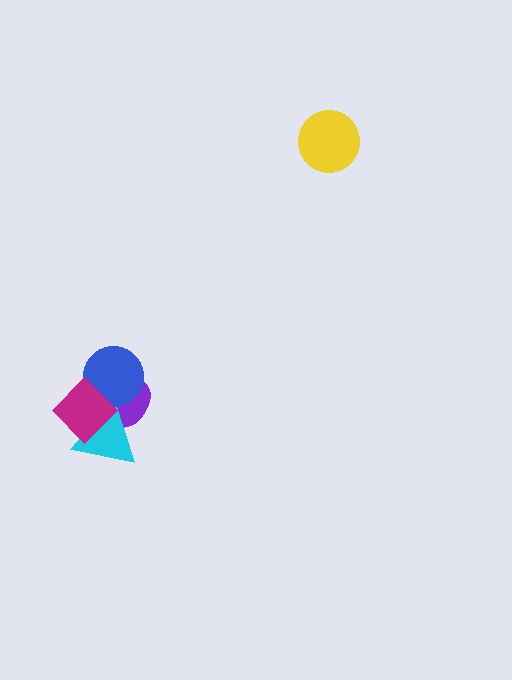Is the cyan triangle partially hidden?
Yes, it is partially covered by another shape.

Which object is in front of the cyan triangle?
The magenta diamond is in front of the cyan triangle.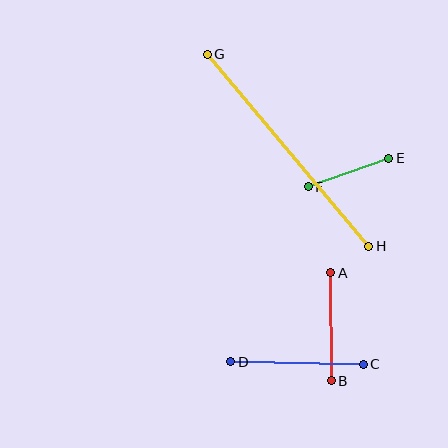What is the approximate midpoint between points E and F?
The midpoint is at approximately (349, 173) pixels.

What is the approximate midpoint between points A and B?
The midpoint is at approximately (331, 327) pixels.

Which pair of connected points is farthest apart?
Points G and H are farthest apart.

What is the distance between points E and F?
The distance is approximately 86 pixels.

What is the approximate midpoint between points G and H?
The midpoint is at approximately (288, 150) pixels.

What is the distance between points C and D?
The distance is approximately 133 pixels.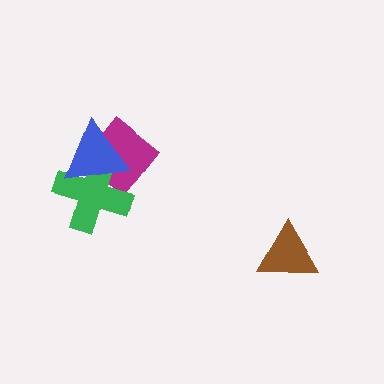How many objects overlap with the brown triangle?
0 objects overlap with the brown triangle.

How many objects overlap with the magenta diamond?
2 objects overlap with the magenta diamond.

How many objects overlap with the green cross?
2 objects overlap with the green cross.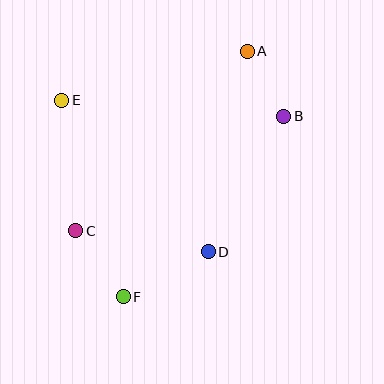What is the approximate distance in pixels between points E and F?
The distance between E and F is approximately 206 pixels.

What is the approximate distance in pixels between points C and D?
The distance between C and D is approximately 134 pixels.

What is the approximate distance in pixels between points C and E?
The distance between C and E is approximately 131 pixels.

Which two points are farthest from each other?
Points A and F are farthest from each other.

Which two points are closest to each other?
Points A and B are closest to each other.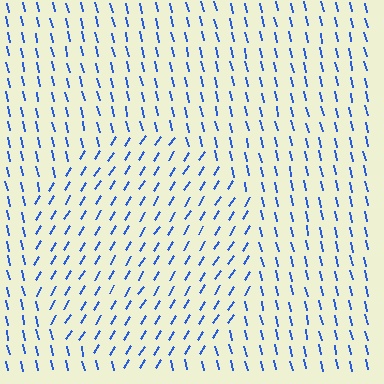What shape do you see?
I see a circle.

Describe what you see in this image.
The image is filled with small blue line segments. A circle region in the image has lines oriented differently from the surrounding lines, creating a visible texture boundary.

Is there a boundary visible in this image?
Yes, there is a texture boundary formed by a change in line orientation.